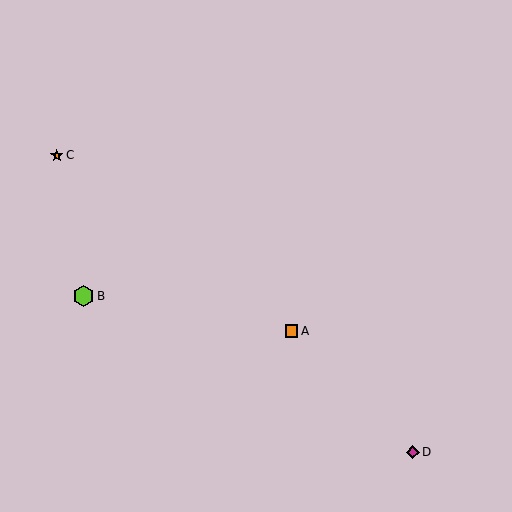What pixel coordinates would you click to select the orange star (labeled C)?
Click at (57, 155) to select the orange star C.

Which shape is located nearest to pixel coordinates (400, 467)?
The magenta diamond (labeled D) at (413, 452) is nearest to that location.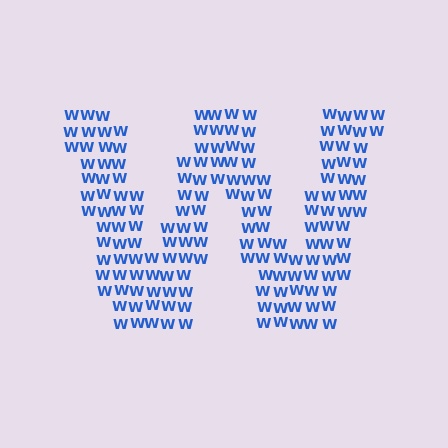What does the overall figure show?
The overall figure shows the letter W.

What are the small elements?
The small elements are letter W's.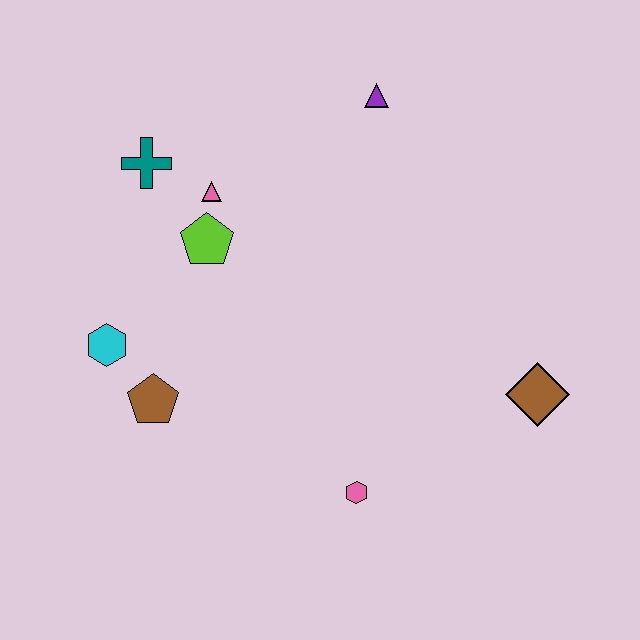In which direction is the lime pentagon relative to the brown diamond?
The lime pentagon is to the left of the brown diamond.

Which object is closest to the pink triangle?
The lime pentagon is closest to the pink triangle.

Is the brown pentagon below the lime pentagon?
Yes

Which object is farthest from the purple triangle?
The pink hexagon is farthest from the purple triangle.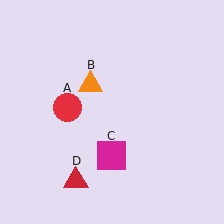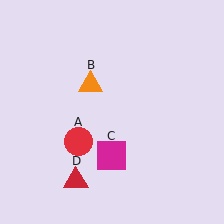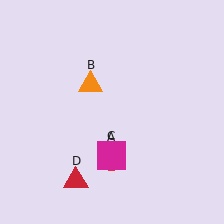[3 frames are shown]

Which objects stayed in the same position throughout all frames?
Orange triangle (object B) and magenta square (object C) and red triangle (object D) remained stationary.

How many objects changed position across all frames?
1 object changed position: red circle (object A).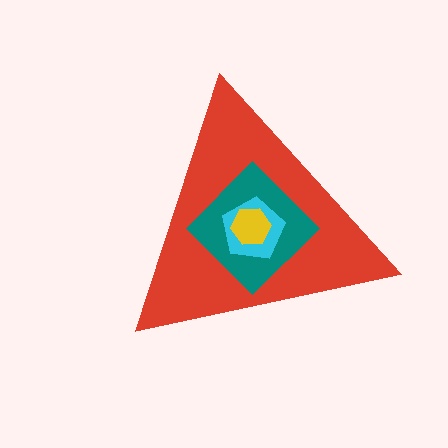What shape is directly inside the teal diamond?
The cyan pentagon.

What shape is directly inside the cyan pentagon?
The yellow hexagon.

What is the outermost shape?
The red triangle.